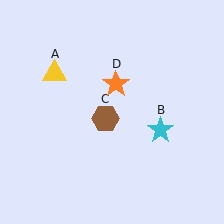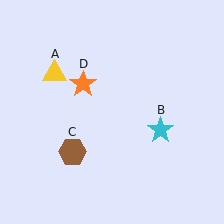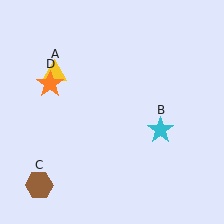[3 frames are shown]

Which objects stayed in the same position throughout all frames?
Yellow triangle (object A) and cyan star (object B) remained stationary.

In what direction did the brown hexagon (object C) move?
The brown hexagon (object C) moved down and to the left.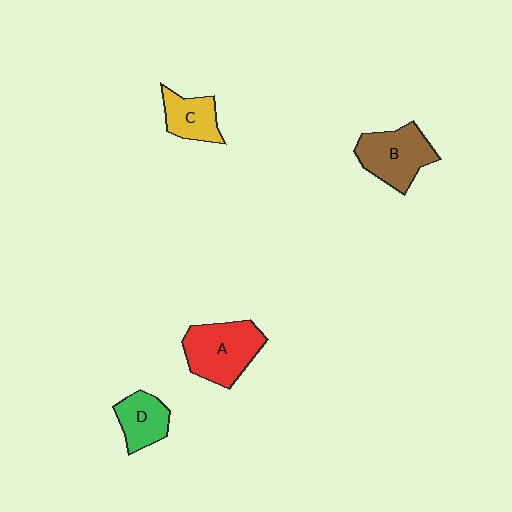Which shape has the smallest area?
Shape C (yellow).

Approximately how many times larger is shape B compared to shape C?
Approximately 1.5 times.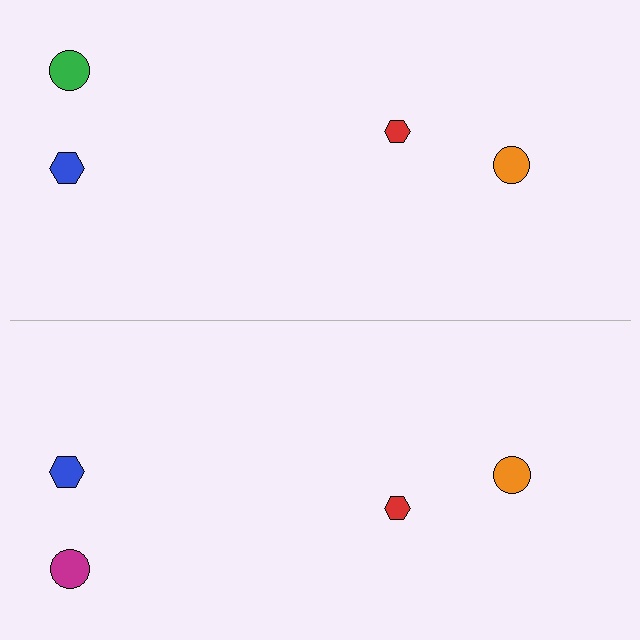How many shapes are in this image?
There are 8 shapes in this image.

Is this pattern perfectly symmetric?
No, the pattern is not perfectly symmetric. The magenta circle on the bottom side breaks the symmetry — its mirror counterpart is green.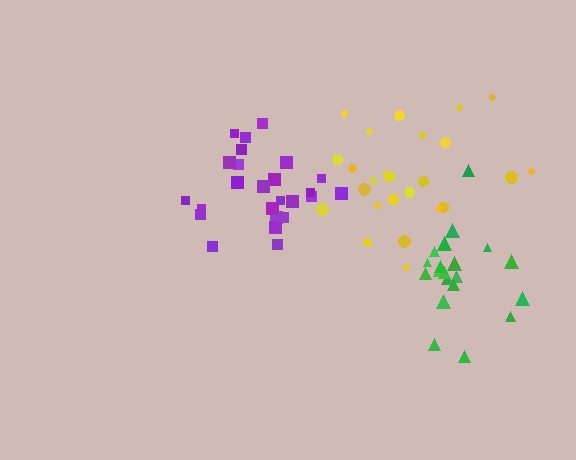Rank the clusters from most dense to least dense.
purple, yellow, green.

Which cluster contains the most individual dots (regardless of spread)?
Purple (26).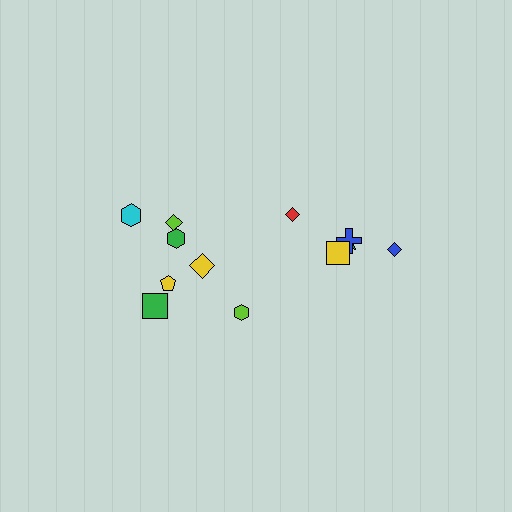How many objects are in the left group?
There are 7 objects.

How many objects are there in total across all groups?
There are 12 objects.